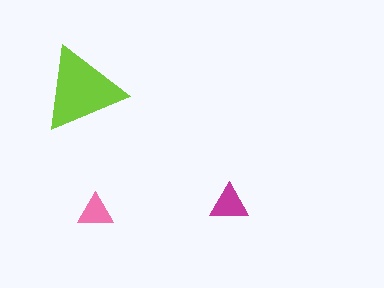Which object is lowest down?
The pink triangle is bottommost.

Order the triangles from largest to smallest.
the lime one, the magenta one, the pink one.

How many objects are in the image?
There are 3 objects in the image.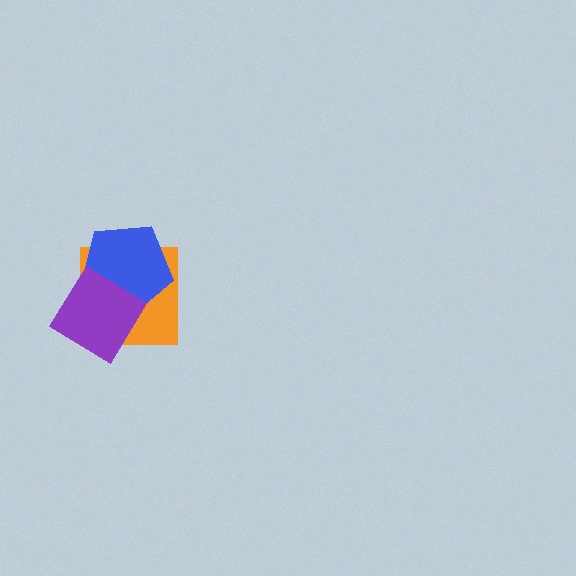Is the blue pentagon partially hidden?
Yes, it is partially covered by another shape.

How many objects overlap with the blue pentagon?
2 objects overlap with the blue pentagon.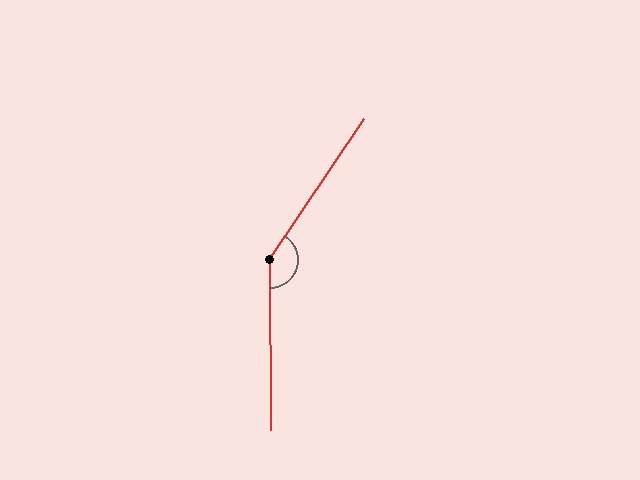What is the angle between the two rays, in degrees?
Approximately 146 degrees.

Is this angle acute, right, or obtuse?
It is obtuse.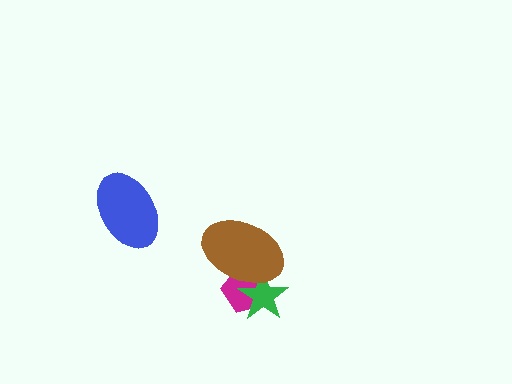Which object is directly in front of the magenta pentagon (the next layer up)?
The green star is directly in front of the magenta pentagon.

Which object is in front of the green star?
The brown ellipse is in front of the green star.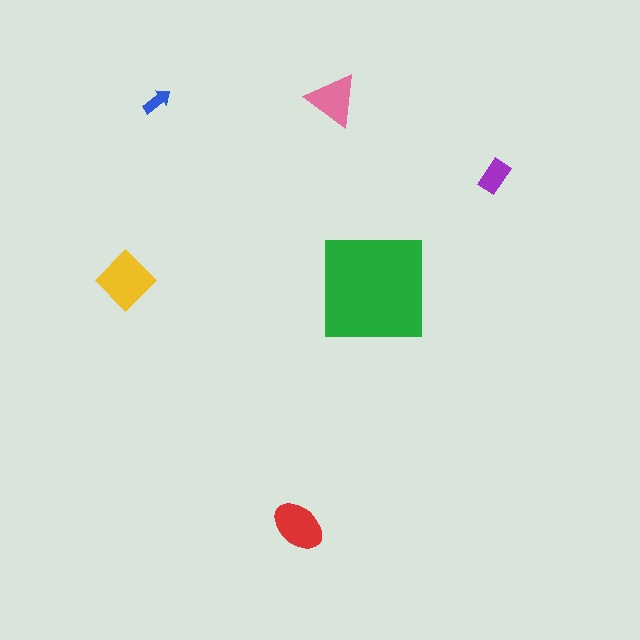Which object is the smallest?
The blue arrow.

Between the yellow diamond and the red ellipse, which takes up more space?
The yellow diamond.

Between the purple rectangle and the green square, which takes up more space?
The green square.